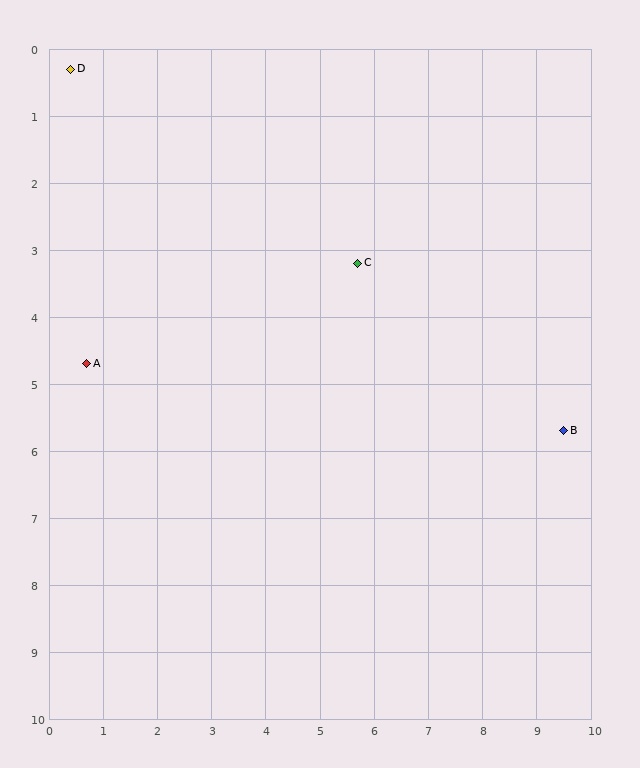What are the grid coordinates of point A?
Point A is at approximately (0.7, 4.7).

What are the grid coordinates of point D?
Point D is at approximately (0.4, 0.3).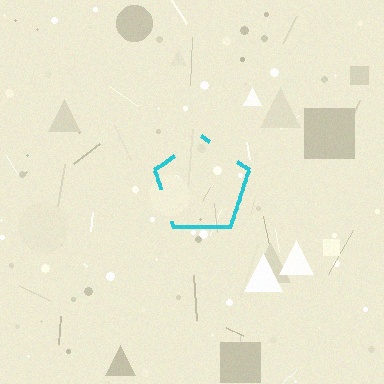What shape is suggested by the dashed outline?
The dashed outline suggests a pentagon.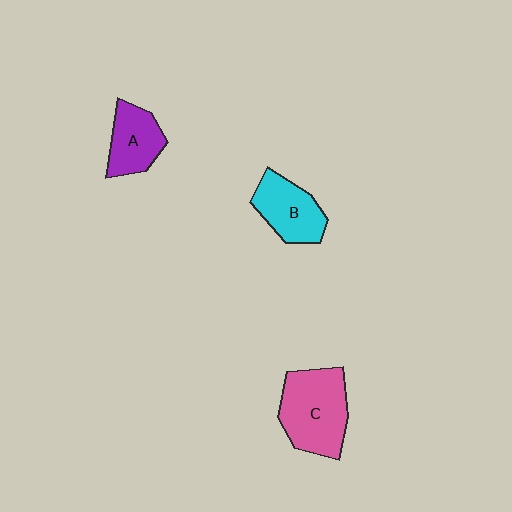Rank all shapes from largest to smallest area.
From largest to smallest: C (pink), B (cyan), A (purple).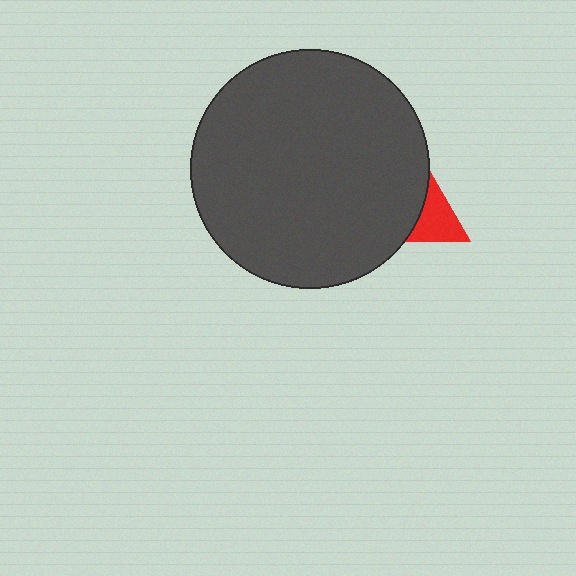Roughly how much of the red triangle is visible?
A small part of it is visible (roughly 33%).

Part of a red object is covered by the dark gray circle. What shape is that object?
It is a triangle.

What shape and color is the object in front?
The object in front is a dark gray circle.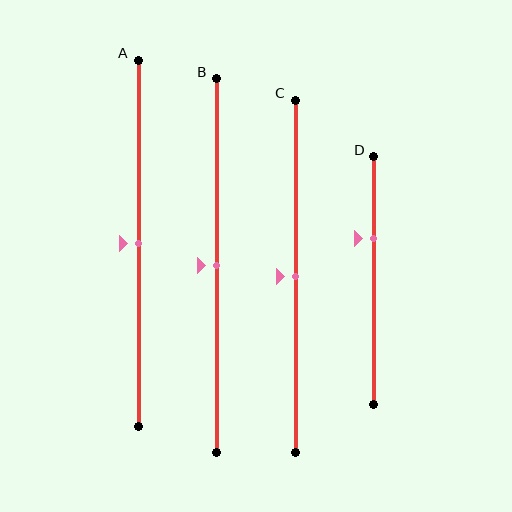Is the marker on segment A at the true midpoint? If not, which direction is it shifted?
Yes, the marker on segment A is at the true midpoint.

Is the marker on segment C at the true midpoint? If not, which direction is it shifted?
Yes, the marker on segment C is at the true midpoint.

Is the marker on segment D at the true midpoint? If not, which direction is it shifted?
No, the marker on segment D is shifted upward by about 17% of the segment length.